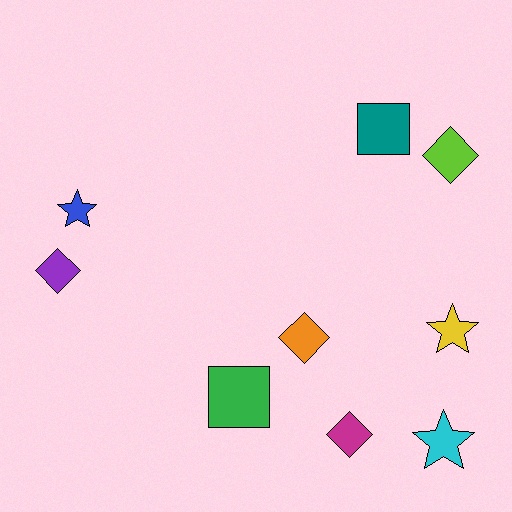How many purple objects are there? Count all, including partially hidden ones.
There is 1 purple object.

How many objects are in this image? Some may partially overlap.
There are 9 objects.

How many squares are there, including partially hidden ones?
There are 2 squares.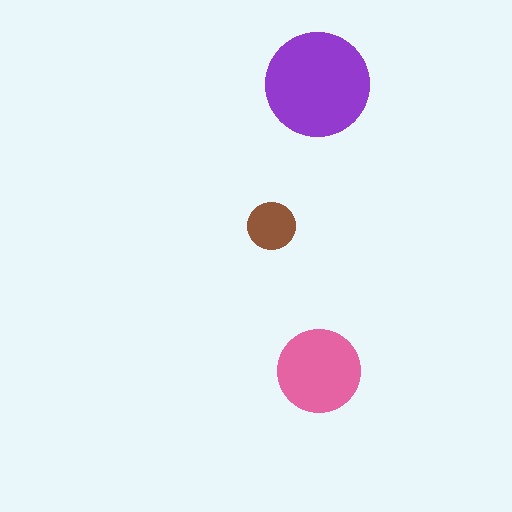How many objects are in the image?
There are 3 objects in the image.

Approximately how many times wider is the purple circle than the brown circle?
About 2 times wider.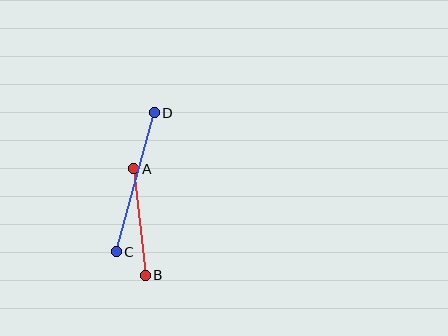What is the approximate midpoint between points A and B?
The midpoint is at approximately (139, 222) pixels.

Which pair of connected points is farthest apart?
Points C and D are farthest apart.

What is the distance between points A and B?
The distance is approximately 107 pixels.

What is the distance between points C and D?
The distance is approximately 144 pixels.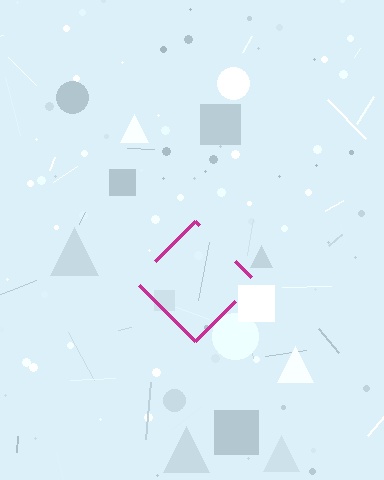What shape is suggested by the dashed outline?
The dashed outline suggests a diamond.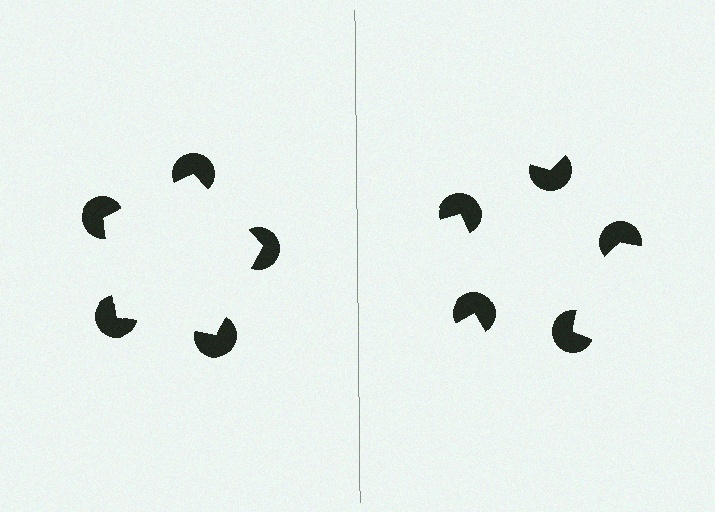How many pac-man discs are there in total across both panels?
10 — 5 on each side.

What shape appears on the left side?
An illusory pentagon.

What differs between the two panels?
The pac-man discs are positioned identically on both sides; only the wedge orientations differ. On the left they align to a pentagon; on the right they are misaligned.